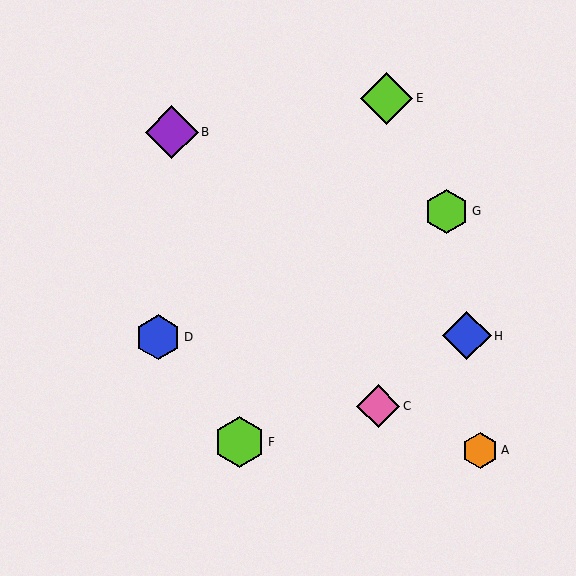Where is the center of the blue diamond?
The center of the blue diamond is at (467, 336).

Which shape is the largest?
The purple diamond (labeled B) is the largest.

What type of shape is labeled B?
Shape B is a purple diamond.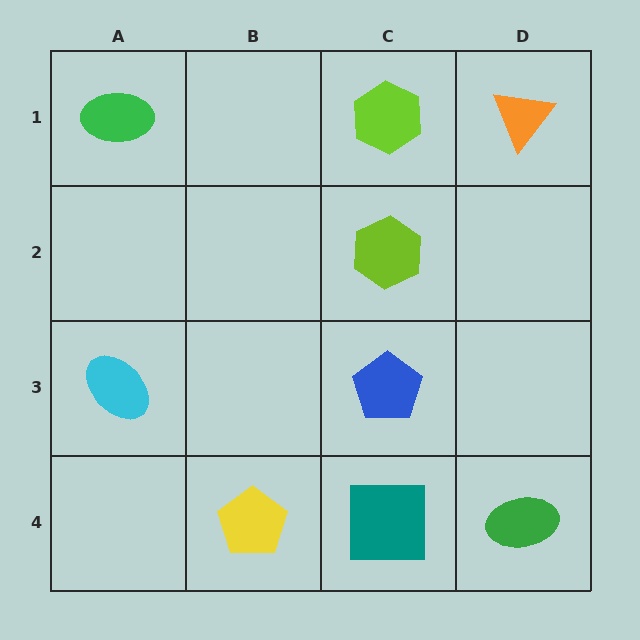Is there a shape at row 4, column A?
No, that cell is empty.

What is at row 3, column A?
A cyan ellipse.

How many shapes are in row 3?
2 shapes.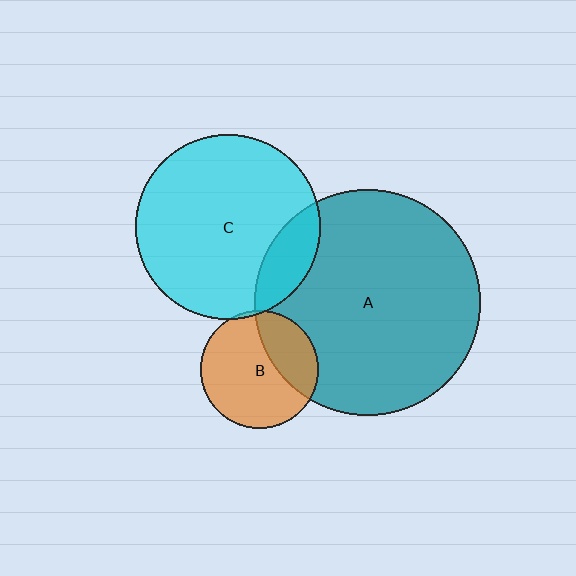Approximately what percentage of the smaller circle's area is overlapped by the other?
Approximately 15%.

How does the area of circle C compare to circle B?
Approximately 2.4 times.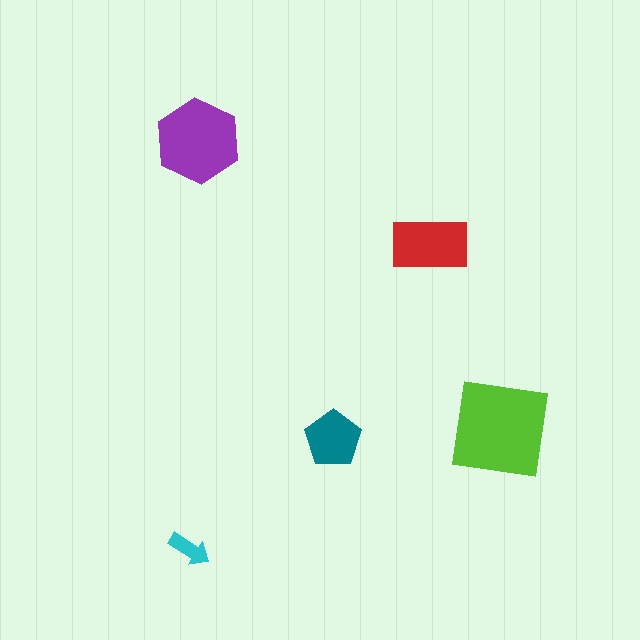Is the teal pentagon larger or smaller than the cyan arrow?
Larger.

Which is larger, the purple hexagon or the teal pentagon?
The purple hexagon.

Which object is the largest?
The lime square.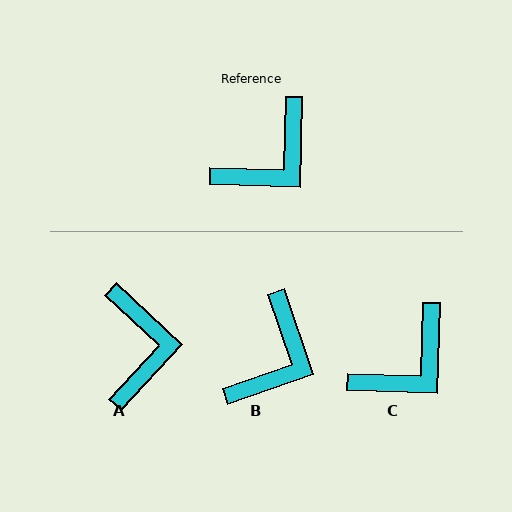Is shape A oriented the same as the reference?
No, it is off by about 49 degrees.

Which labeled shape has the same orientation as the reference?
C.